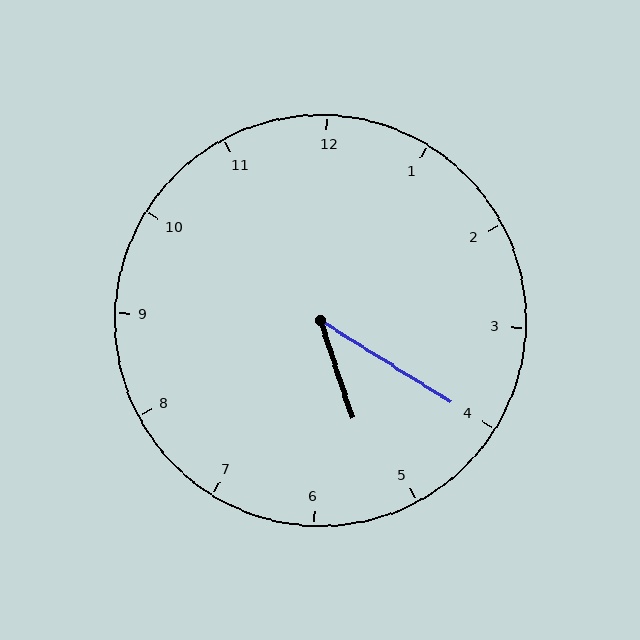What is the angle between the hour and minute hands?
Approximately 40 degrees.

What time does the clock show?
5:20.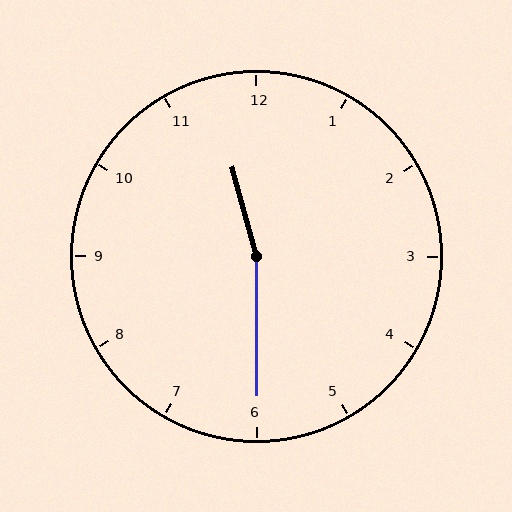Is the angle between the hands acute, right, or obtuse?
It is obtuse.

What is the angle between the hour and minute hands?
Approximately 165 degrees.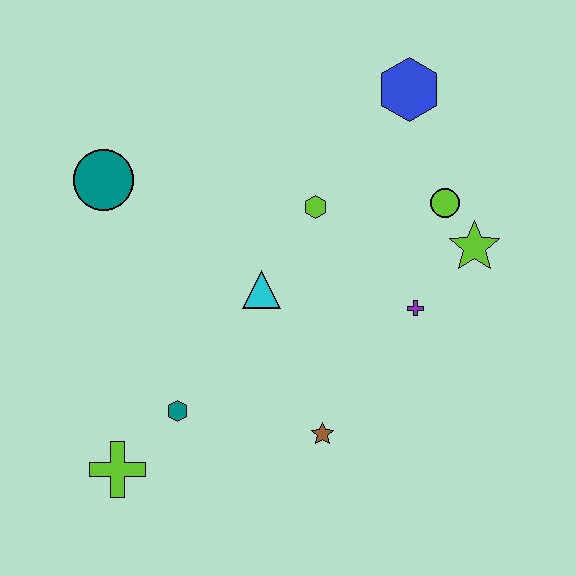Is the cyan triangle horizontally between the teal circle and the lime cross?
No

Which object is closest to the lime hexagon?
The cyan triangle is closest to the lime hexagon.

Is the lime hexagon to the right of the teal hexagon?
Yes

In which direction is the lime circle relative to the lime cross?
The lime circle is to the right of the lime cross.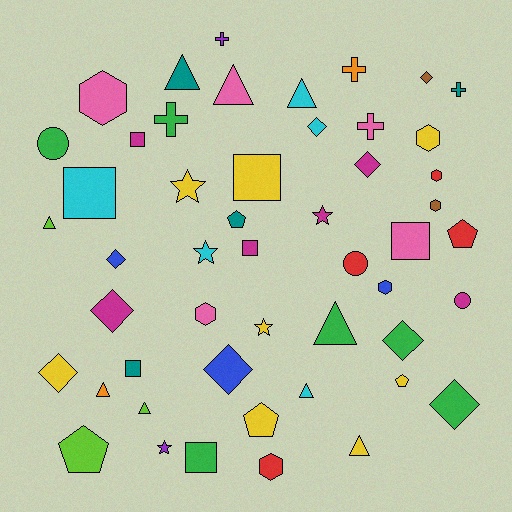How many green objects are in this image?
There are 6 green objects.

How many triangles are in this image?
There are 9 triangles.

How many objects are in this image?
There are 50 objects.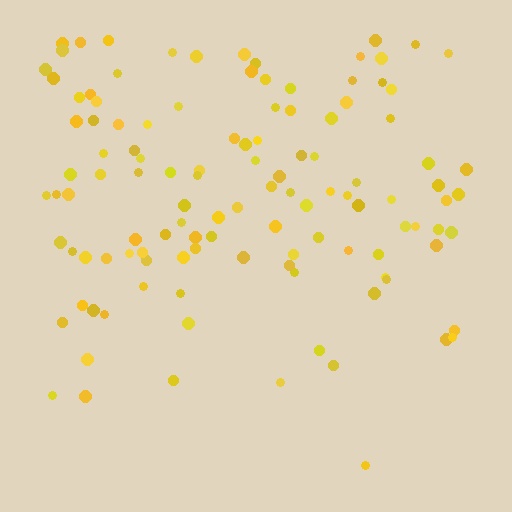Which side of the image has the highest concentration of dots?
The top.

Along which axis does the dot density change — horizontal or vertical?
Vertical.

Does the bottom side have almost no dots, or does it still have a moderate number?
Still a moderate number, just noticeably fewer than the top.